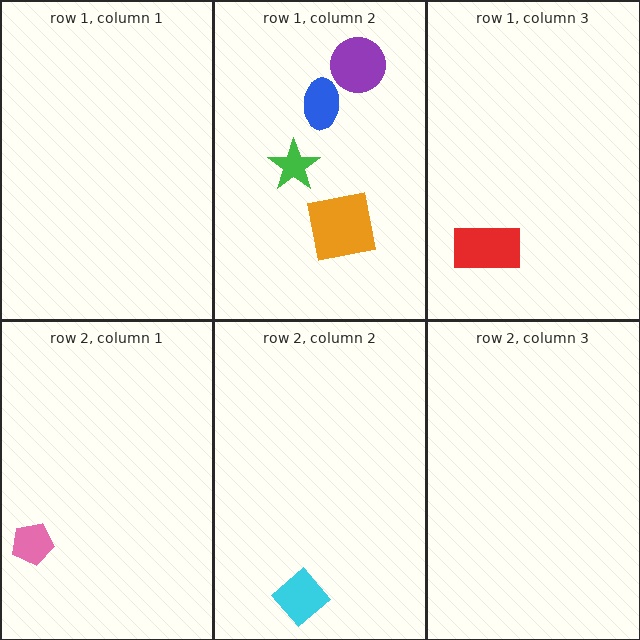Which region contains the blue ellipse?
The row 1, column 2 region.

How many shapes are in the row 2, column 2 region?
1.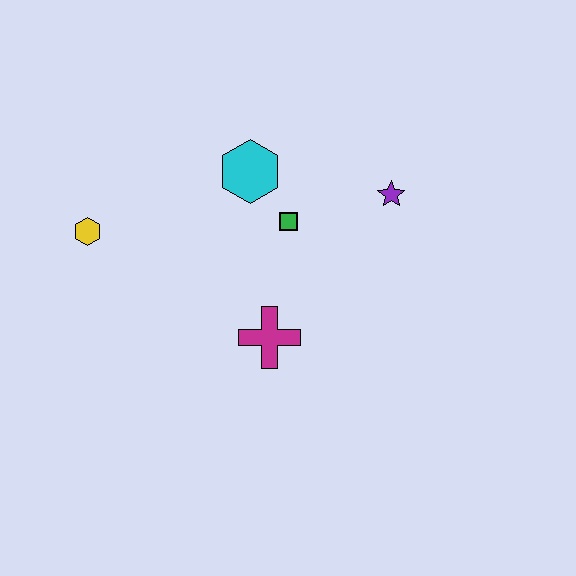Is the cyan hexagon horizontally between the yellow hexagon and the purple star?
Yes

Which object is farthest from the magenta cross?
The yellow hexagon is farthest from the magenta cross.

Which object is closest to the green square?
The cyan hexagon is closest to the green square.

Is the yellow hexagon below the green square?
Yes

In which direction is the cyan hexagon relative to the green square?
The cyan hexagon is above the green square.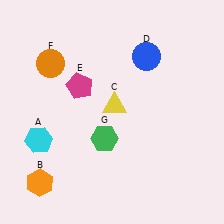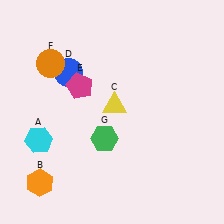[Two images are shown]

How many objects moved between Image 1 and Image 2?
1 object moved between the two images.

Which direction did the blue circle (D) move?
The blue circle (D) moved left.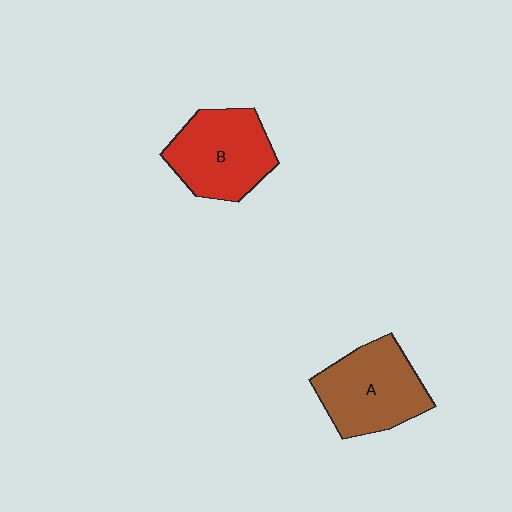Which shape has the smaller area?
Shape B (red).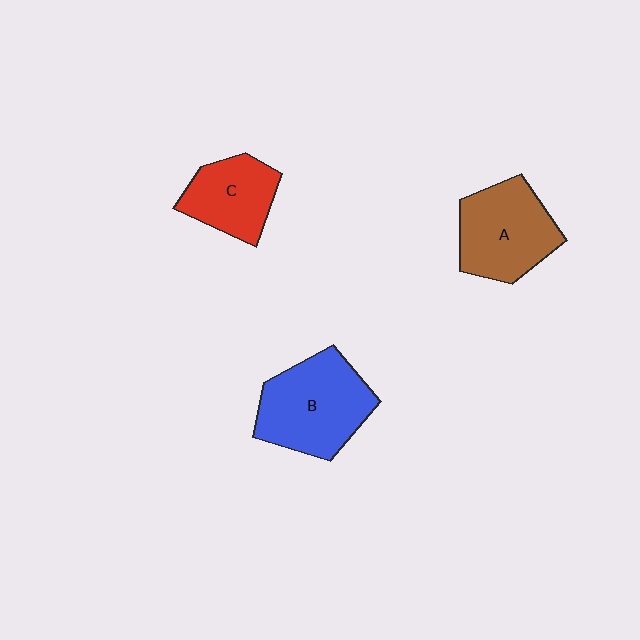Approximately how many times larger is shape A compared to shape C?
Approximately 1.3 times.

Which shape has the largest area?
Shape B (blue).